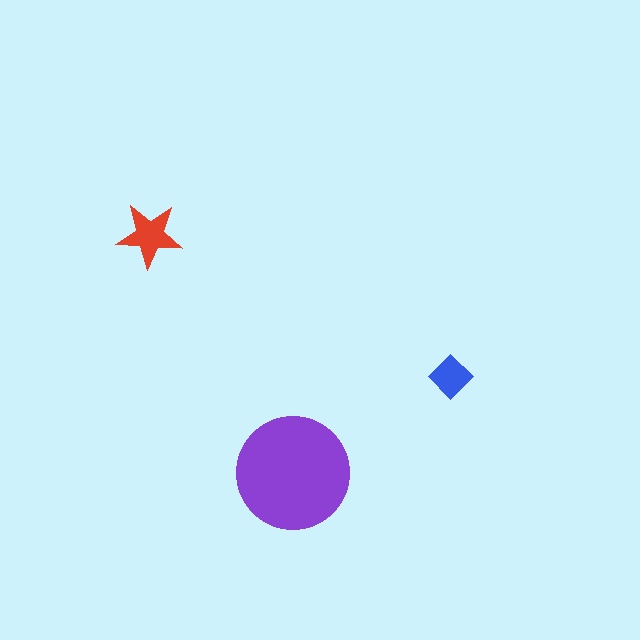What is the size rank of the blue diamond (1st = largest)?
3rd.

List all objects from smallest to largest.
The blue diamond, the red star, the purple circle.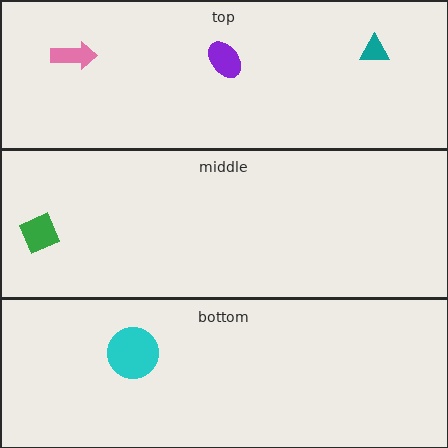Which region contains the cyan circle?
The bottom region.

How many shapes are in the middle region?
1.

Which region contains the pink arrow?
The top region.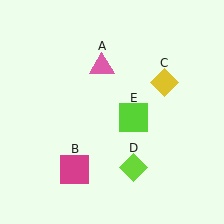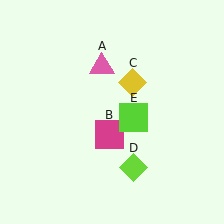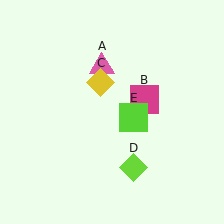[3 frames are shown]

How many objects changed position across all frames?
2 objects changed position: magenta square (object B), yellow diamond (object C).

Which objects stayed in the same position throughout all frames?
Pink triangle (object A) and lime diamond (object D) and lime square (object E) remained stationary.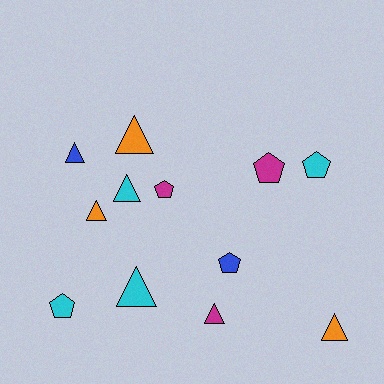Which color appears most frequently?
Cyan, with 4 objects.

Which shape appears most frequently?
Triangle, with 7 objects.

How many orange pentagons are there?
There are no orange pentagons.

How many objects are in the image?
There are 12 objects.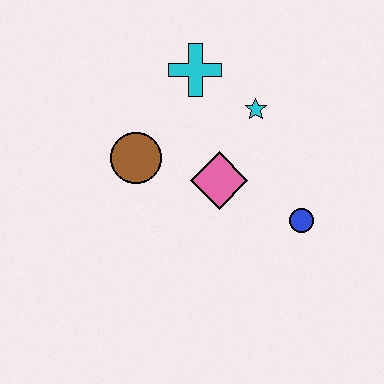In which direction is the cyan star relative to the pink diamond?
The cyan star is above the pink diamond.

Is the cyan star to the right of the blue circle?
No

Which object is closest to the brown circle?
The pink diamond is closest to the brown circle.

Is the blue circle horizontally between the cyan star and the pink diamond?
No